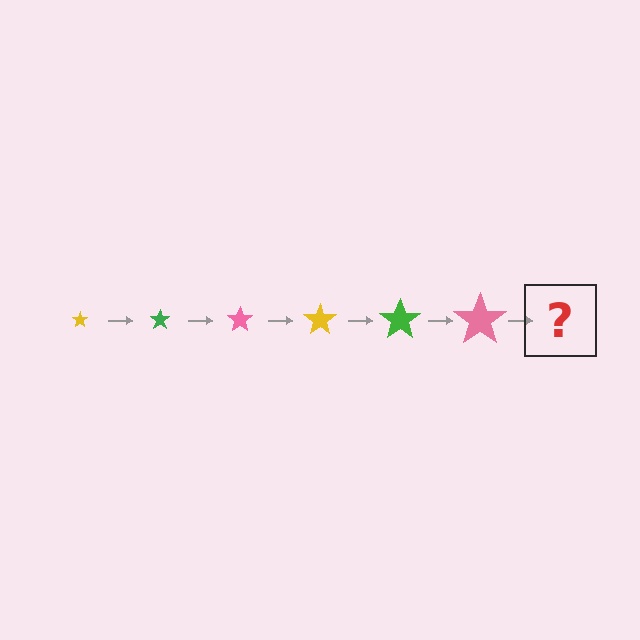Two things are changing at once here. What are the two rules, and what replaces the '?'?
The two rules are that the star grows larger each step and the color cycles through yellow, green, and pink. The '?' should be a yellow star, larger than the previous one.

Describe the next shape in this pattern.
It should be a yellow star, larger than the previous one.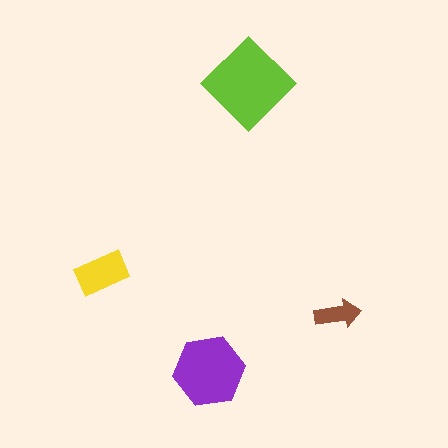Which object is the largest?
The lime diamond.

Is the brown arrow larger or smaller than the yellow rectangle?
Smaller.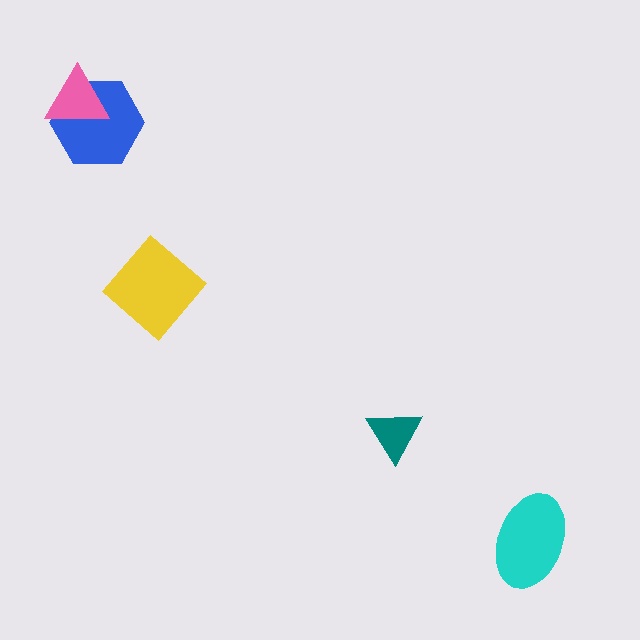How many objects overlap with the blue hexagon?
1 object overlaps with the blue hexagon.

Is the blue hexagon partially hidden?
Yes, it is partially covered by another shape.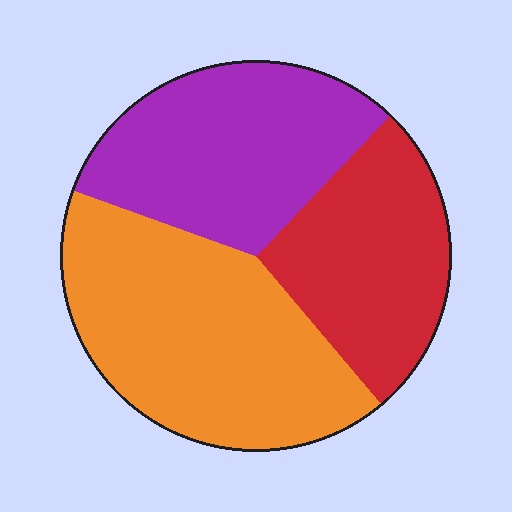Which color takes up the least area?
Red, at roughly 25%.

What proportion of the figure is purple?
Purple takes up about one third (1/3) of the figure.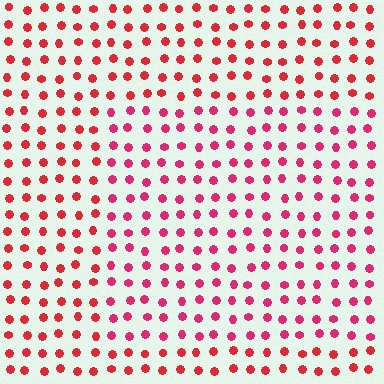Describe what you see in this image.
The image is filled with small red elements in a uniform arrangement. A rectangle-shaped region is visible where the elements are tinted to a slightly different hue, forming a subtle color boundary.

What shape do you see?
I see a rectangle.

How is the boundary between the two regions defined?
The boundary is defined purely by a slight shift in hue (about 20 degrees). Spacing, size, and orientation are identical on both sides.